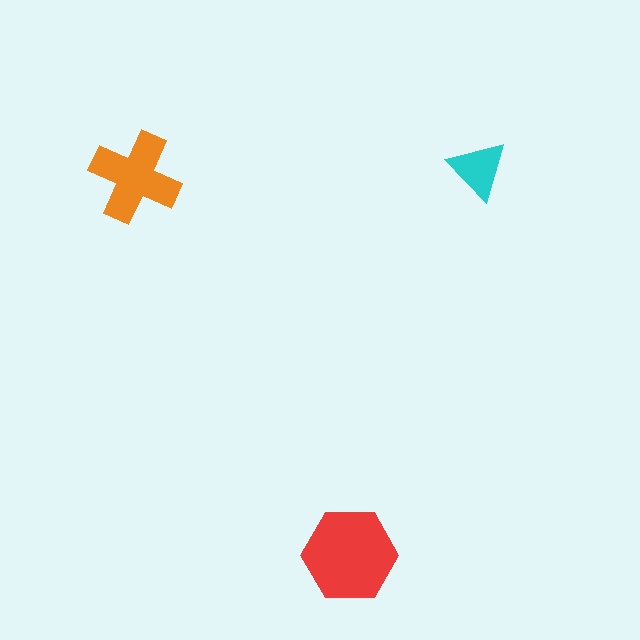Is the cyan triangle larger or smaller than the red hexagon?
Smaller.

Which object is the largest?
The red hexagon.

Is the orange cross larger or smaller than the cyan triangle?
Larger.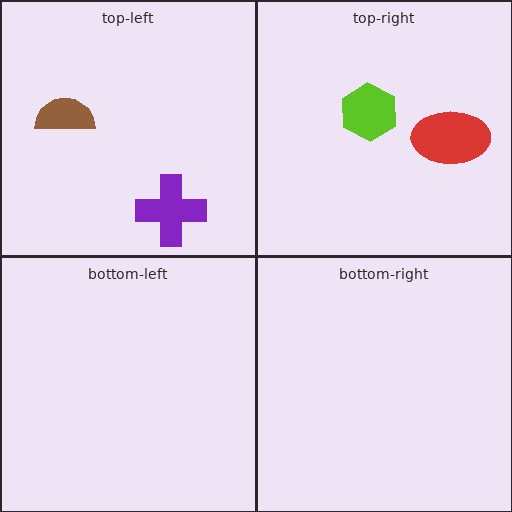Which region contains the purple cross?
The top-left region.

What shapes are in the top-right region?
The lime hexagon, the red ellipse.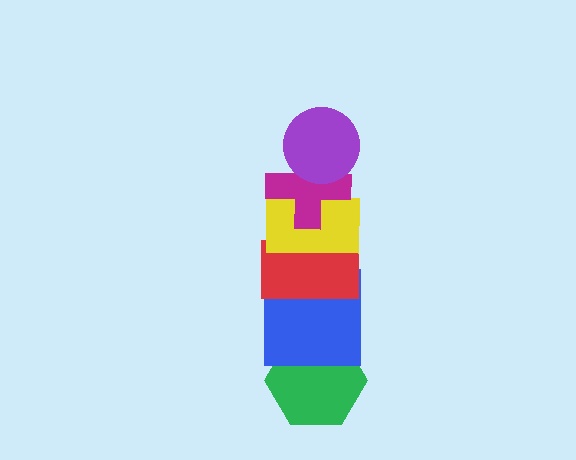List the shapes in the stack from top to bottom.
From top to bottom: the purple circle, the magenta cross, the yellow rectangle, the red rectangle, the blue square, the green hexagon.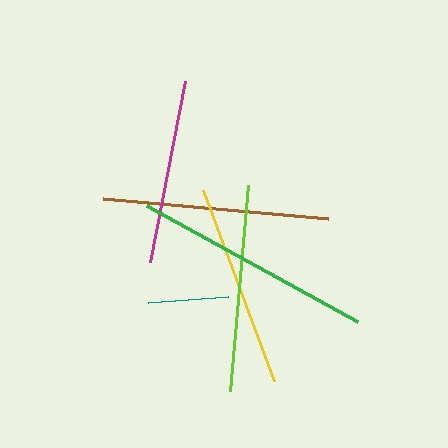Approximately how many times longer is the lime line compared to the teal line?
The lime line is approximately 2.6 times the length of the teal line.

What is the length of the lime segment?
The lime segment is approximately 206 pixels long.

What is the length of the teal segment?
The teal segment is approximately 80 pixels long.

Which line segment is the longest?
The green line is the longest at approximately 241 pixels.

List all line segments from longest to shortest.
From longest to shortest: green, brown, lime, yellow, magenta, teal.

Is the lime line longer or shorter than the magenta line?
The lime line is longer than the magenta line.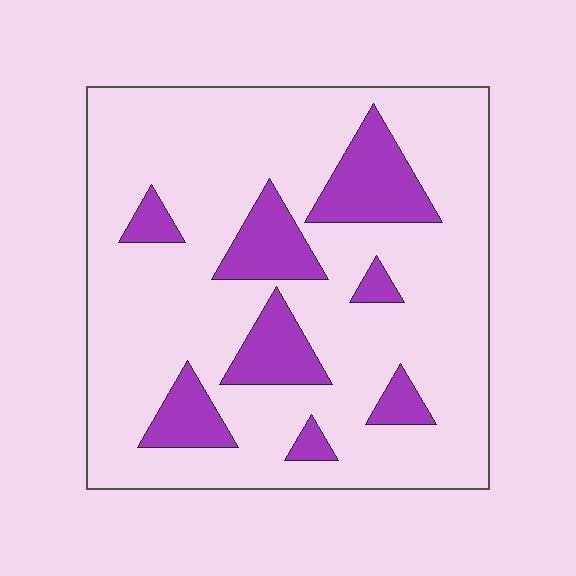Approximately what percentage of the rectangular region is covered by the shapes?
Approximately 20%.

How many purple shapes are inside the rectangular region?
8.